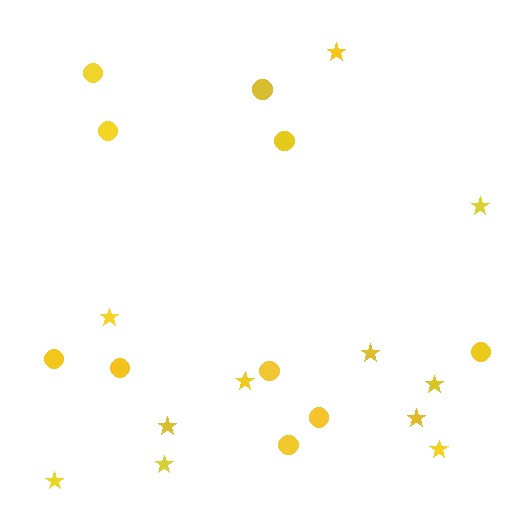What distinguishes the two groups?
There are 2 groups: one group of circles (10) and one group of stars (11).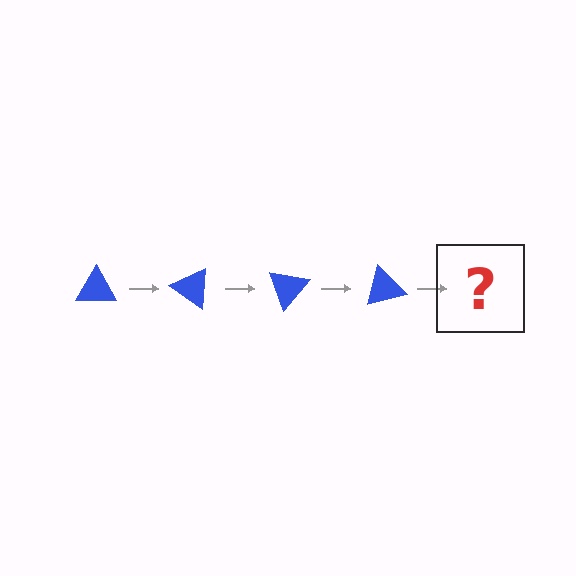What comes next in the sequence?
The next element should be a blue triangle rotated 140 degrees.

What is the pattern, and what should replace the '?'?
The pattern is that the triangle rotates 35 degrees each step. The '?' should be a blue triangle rotated 140 degrees.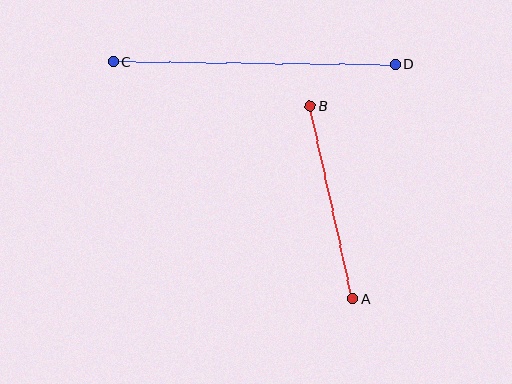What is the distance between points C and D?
The distance is approximately 282 pixels.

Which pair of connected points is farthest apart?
Points C and D are farthest apart.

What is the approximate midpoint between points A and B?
The midpoint is at approximately (332, 202) pixels.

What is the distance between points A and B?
The distance is approximately 197 pixels.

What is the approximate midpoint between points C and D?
The midpoint is at approximately (254, 63) pixels.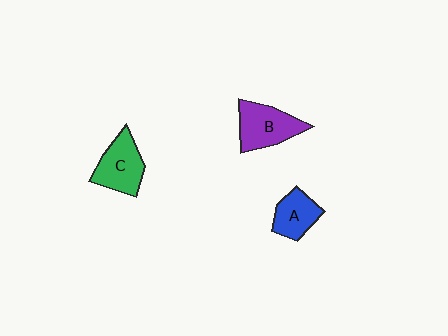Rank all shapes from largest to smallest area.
From largest to smallest: B (purple), C (green), A (blue).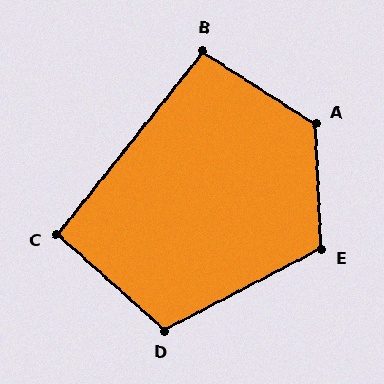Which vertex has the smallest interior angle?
C, at approximately 94 degrees.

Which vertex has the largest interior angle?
A, at approximately 125 degrees.